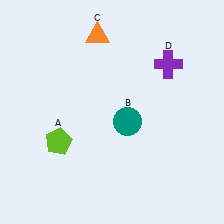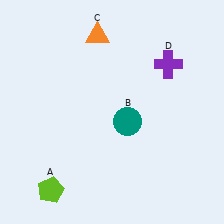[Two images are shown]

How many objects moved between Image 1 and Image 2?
1 object moved between the two images.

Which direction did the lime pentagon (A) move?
The lime pentagon (A) moved down.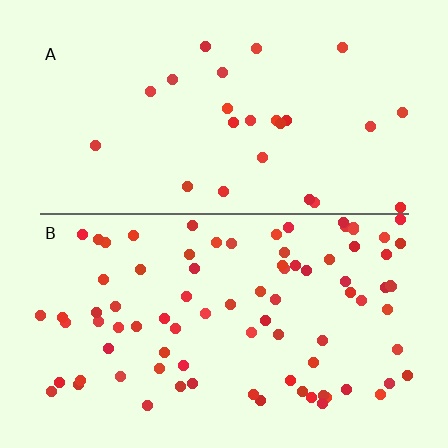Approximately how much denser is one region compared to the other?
Approximately 3.4× — region B over region A.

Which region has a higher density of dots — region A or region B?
B (the bottom).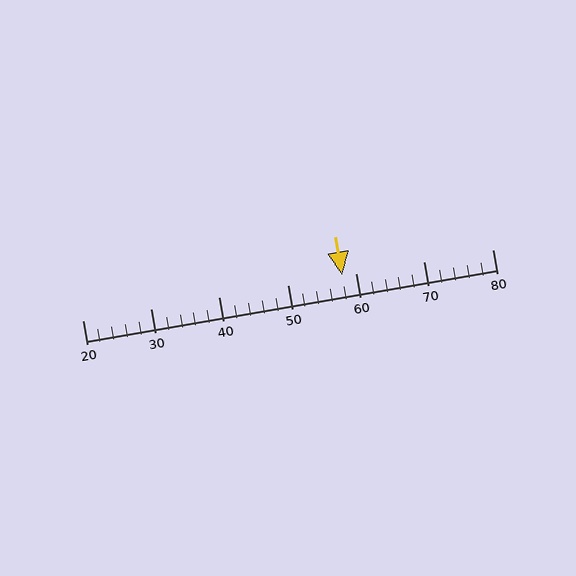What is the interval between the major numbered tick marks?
The major tick marks are spaced 10 units apart.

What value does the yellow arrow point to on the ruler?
The yellow arrow points to approximately 58.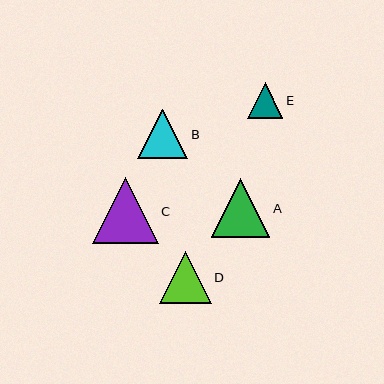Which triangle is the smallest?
Triangle E is the smallest with a size of approximately 36 pixels.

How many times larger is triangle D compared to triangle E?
Triangle D is approximately 1.5 times the size of triangle E.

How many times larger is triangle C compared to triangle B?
Triangle C is approximately 1.3 times the size of triangle B.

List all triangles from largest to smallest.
From largest to smallest: C, A, D, B, E.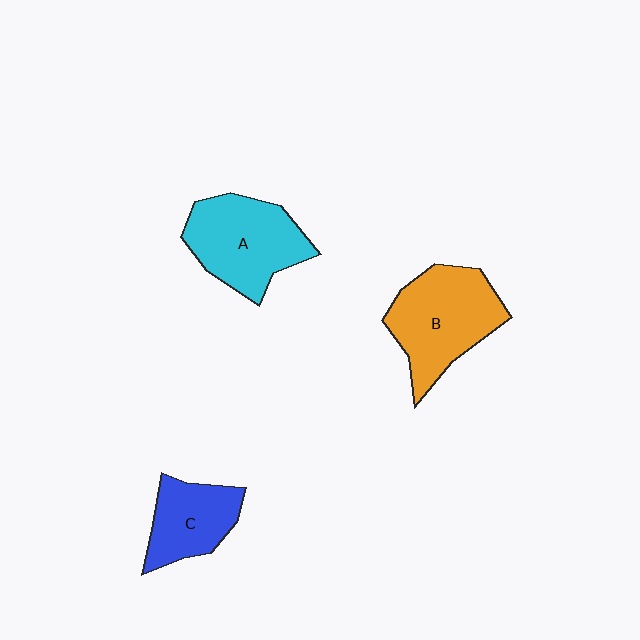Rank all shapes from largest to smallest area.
From largest to smallest: B (orange), A (cyan), C (blue).